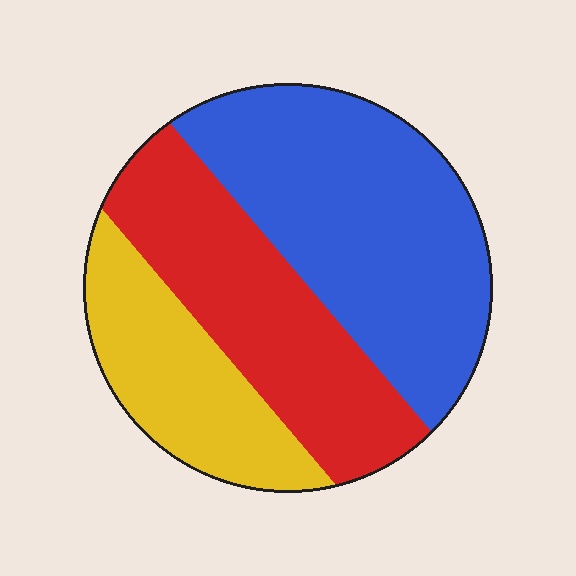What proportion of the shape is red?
Red covers around 30% of the shape.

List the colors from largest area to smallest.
From largest to smallest: blue, red, yellow.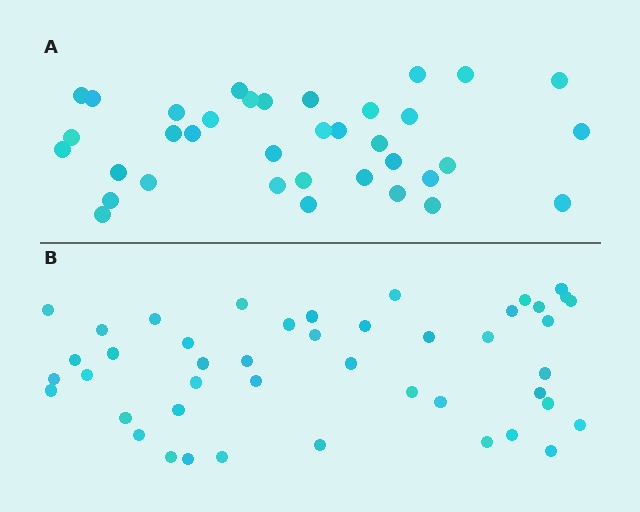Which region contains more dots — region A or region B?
Region B (the bottom region) has more dots.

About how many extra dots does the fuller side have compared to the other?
Region B has roughly 8 or so more dots than region A.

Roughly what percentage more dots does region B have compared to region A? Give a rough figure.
About 25% more.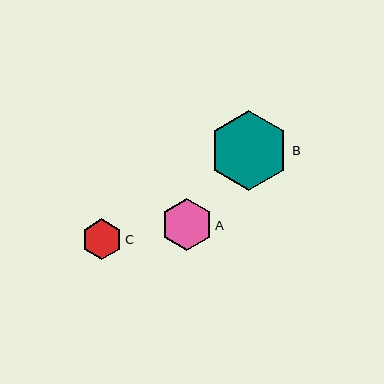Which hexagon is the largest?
Hexagon B is the largest with a size of approximately 80 pixels.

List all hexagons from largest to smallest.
From largest to smallest: B, A, C.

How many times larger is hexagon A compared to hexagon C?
Hexagon A is approximately 1.3 times the size of hexagon C.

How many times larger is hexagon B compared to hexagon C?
Hexagon B is approximately 2.0 times the size of hexagon C.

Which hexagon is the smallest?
Hexagon C is the smallest with a size of approximately 41 pixels.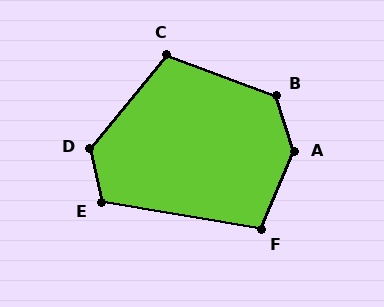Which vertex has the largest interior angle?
A, at approximately 139 degrees.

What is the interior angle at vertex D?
Approximately 128 degrees (obtuse).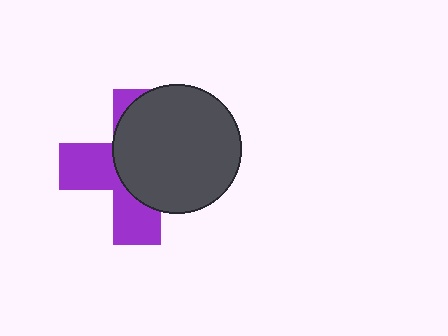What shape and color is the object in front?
The object in front is a dark gray circle.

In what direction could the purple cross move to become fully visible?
The purple cross could move left. That would shift it out from behind the dark gray circle entirely.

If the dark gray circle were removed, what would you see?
You would see the complete purple cross.